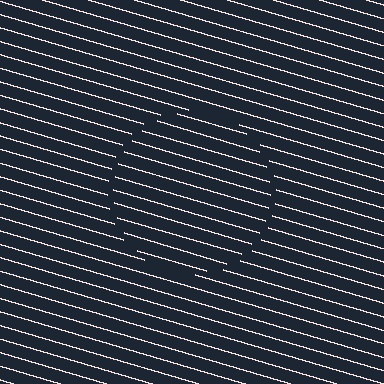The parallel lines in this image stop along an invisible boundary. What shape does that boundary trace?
An illusory circle. The interior of the shape contains the same grating, shifted by half a period — the contour is defined by the phase discontinuity where line-ends from the inner and outer gratings abut.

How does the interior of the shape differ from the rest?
The interior of the shape contains the same grating, shifted by half a period — the contour is defined by the phase discontinuity where line-ends from the inner and outer gratings abut.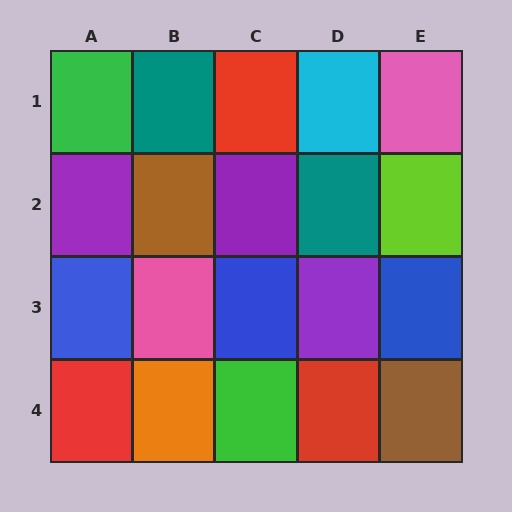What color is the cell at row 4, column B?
Orange.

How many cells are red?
3 cells are red.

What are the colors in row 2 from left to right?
Purple, brown, purple, teal, lime.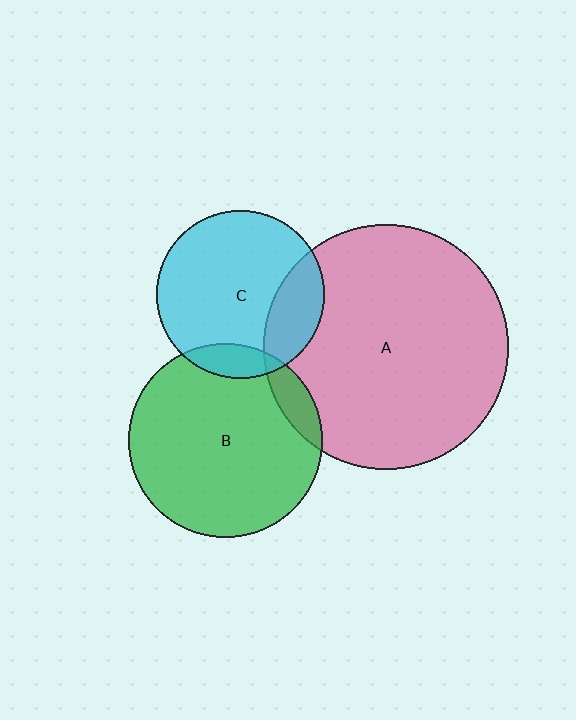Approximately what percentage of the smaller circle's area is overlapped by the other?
Approximately 10%.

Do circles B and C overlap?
Yes.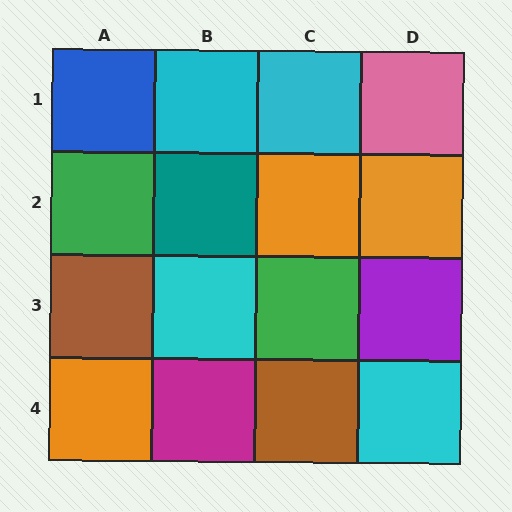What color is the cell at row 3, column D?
Purple.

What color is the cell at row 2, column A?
Green.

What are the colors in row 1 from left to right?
Blue, cyan, cyan, pink.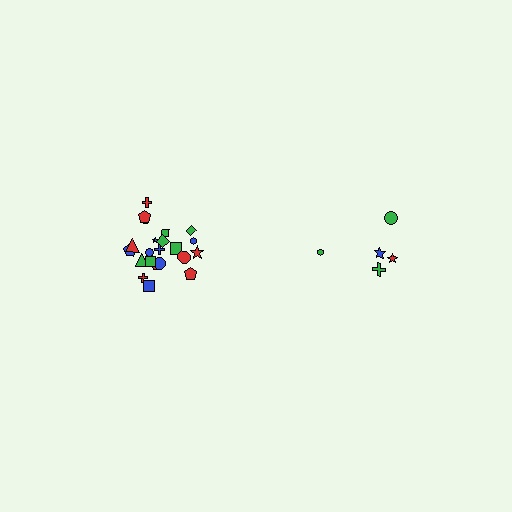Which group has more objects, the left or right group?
The left group.